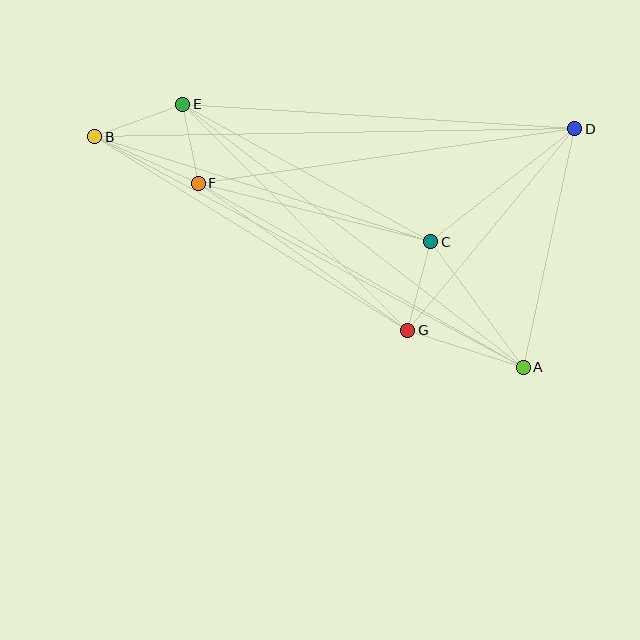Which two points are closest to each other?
Points E and F are closest to each other.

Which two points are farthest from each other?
Points A and B are farthest from each other.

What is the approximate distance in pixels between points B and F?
The distance between B and F is approximately 114 pixels.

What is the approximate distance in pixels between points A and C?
The distance between A and C is approximately 156 pixels.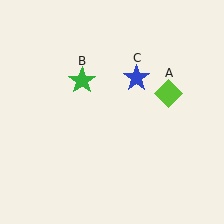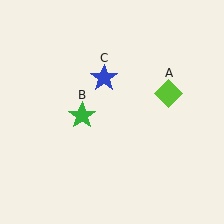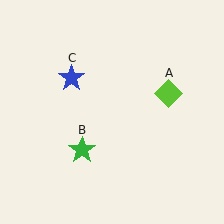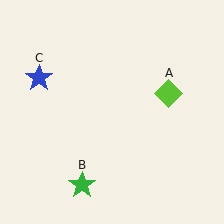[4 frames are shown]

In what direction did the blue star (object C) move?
The blue star (object C) moved left.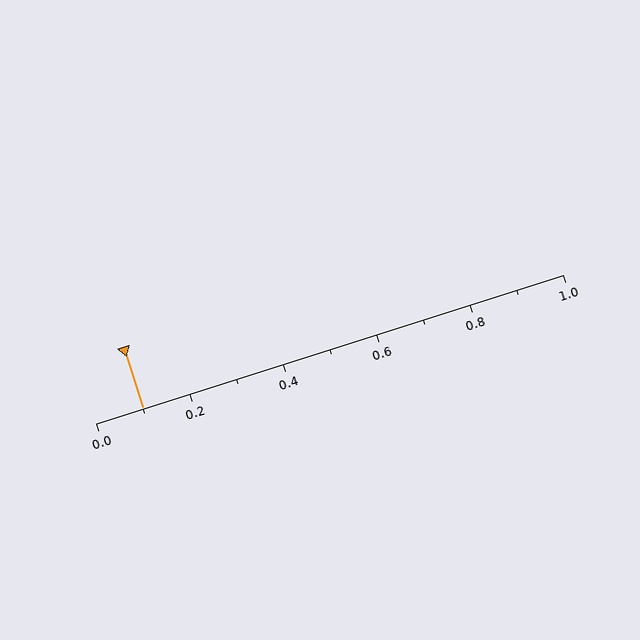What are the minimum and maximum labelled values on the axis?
The axis runs from 0.0 to 1.0.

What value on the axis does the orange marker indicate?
The marker indicates approximately 0.1.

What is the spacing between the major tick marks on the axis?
The major ticks are spaced 0.2 apart.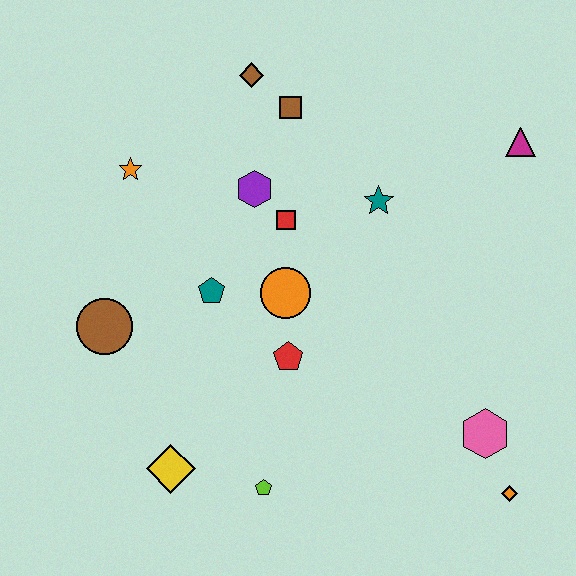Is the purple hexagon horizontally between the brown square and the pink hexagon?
No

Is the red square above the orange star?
No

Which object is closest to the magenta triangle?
The teal star is closest to the magenta triangle.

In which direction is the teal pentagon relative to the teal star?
The teal pentagon is to the left of the teal star.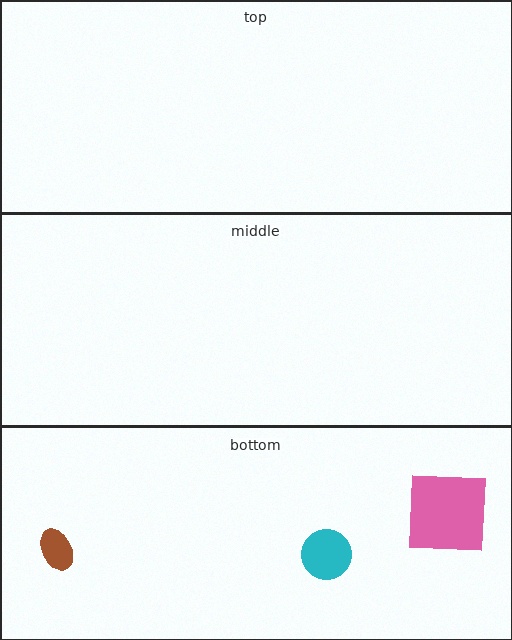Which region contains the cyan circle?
The bottom region.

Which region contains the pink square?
The bottom region.